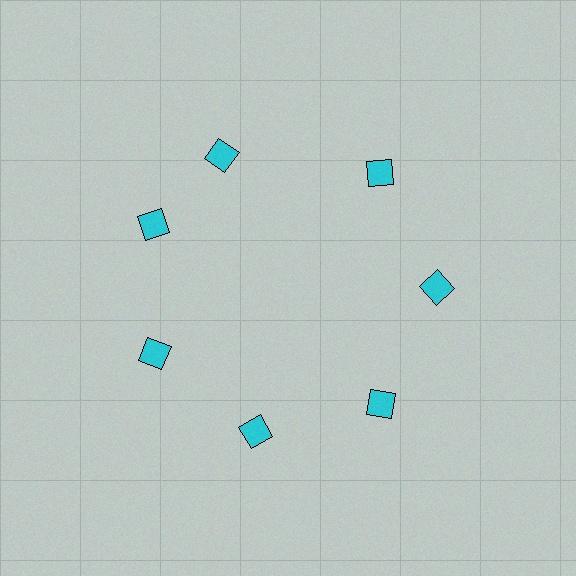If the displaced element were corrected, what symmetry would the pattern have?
It would have 7-fold rotational symmetry — the pattern would map onto itself every 51 degrees.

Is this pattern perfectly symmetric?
No. The 7 cyan diamonds are arranged in a ring, but one element near the 12 o'clock position is rotated out of alignment along the ring, breaking the 7-fold rotational symmetry.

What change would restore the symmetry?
The symmetry would be restored by rotating it back into even spacing with its neighbors so that all 7 diamonds sit at equal angles and equal distance from the center.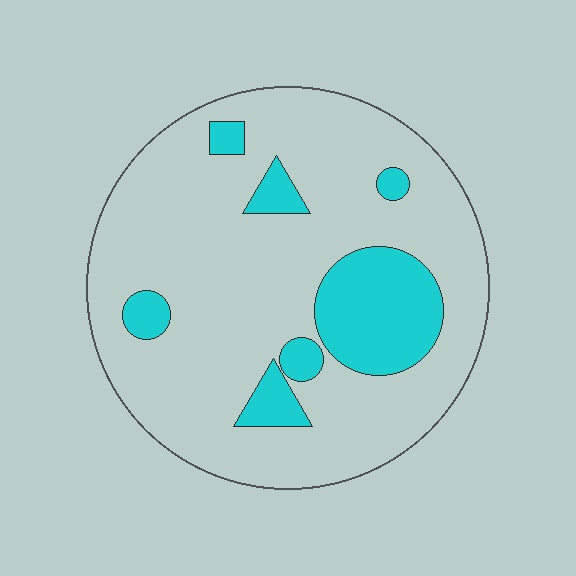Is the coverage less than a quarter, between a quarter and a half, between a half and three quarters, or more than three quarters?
Less than a quarter.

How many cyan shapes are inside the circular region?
7.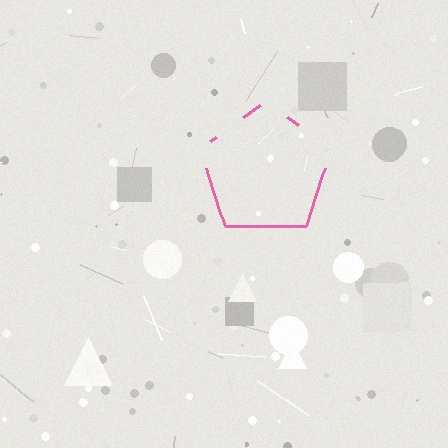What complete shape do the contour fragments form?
The contour fragments form a pentagon.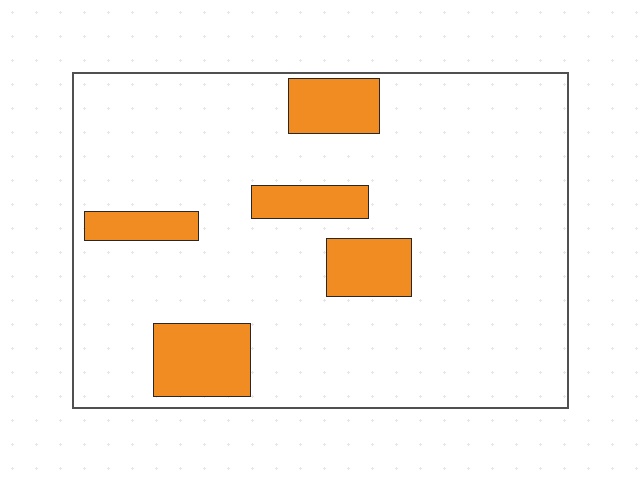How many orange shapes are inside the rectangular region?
5.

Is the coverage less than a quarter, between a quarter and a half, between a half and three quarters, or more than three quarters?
Less than a quarter.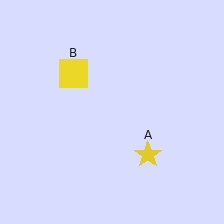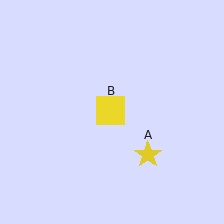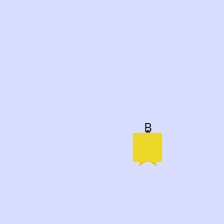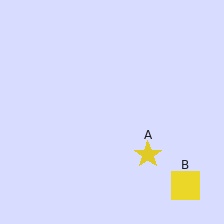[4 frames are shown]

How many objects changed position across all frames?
1 object changed position: yellow square (object B).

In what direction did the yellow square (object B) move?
The yellow square (object B) moved down and to the right.